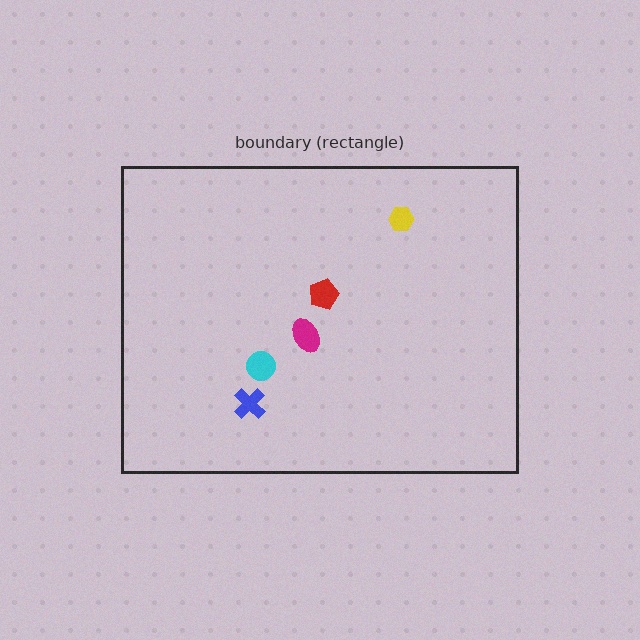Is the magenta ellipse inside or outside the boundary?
Inside.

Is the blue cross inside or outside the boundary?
Inside.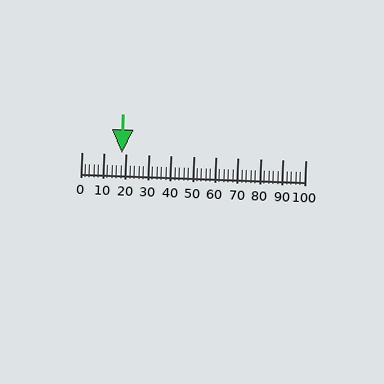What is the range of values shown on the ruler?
The ruler shows values from 0 to 100.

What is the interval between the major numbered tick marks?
The major tick marks are spaced 10 units apart.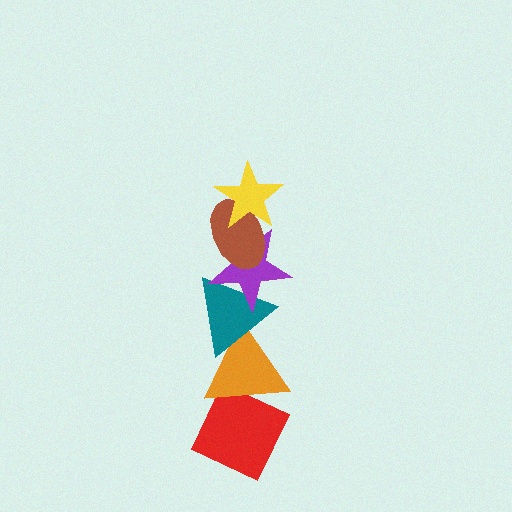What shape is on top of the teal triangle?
The purple star is on top of the teal triangle.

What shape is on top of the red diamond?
The orange triangle is on top of the red diamond.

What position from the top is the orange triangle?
The orange triangle is 5th from the top.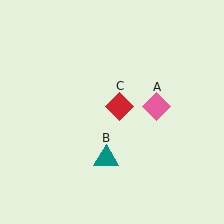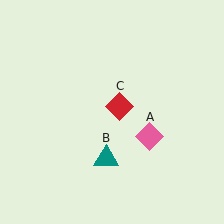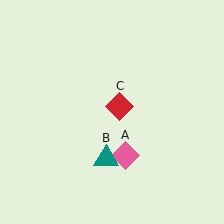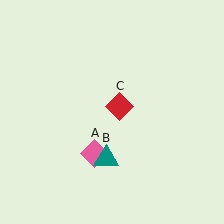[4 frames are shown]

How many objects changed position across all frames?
1 object changed position: pink diamond (object A).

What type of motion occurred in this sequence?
The pink diamond (object A) rotated clockwise around the center of the scene.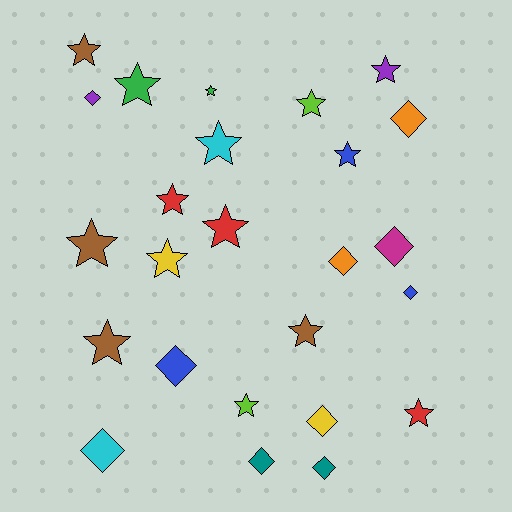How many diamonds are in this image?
There are 10 diamonds.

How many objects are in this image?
There are 25 objects.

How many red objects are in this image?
There are 3 red objects.